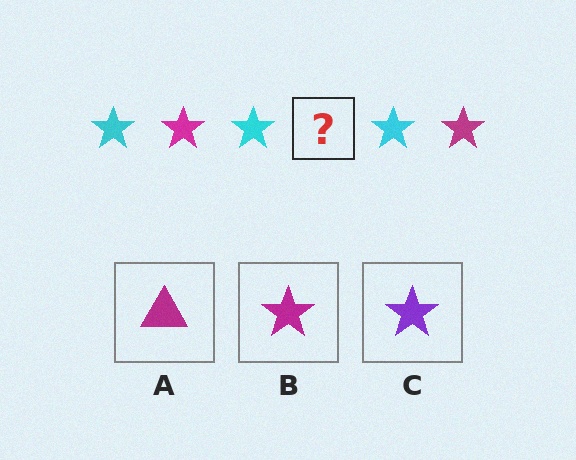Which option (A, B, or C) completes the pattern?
B.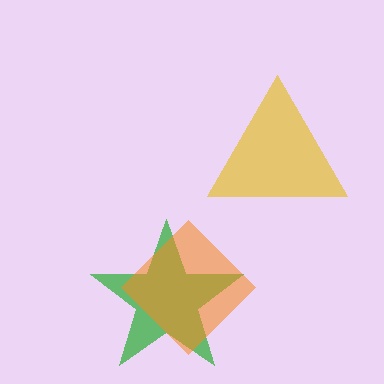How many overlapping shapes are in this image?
There are 3 overlapping shapes in the image.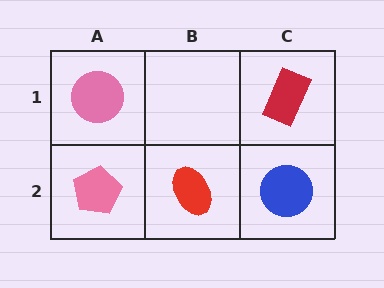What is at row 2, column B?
A red ellipse.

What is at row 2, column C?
A blue circle.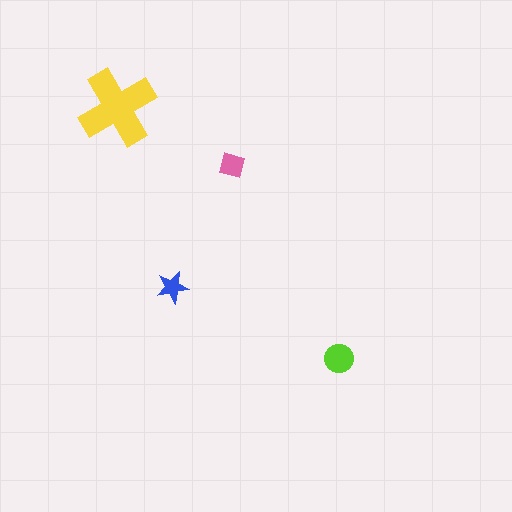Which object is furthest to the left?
The yellow cross is leftmost.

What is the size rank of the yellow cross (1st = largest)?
1st.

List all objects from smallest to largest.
The blue star, the pink diamond, the lime circle, the yellow cross.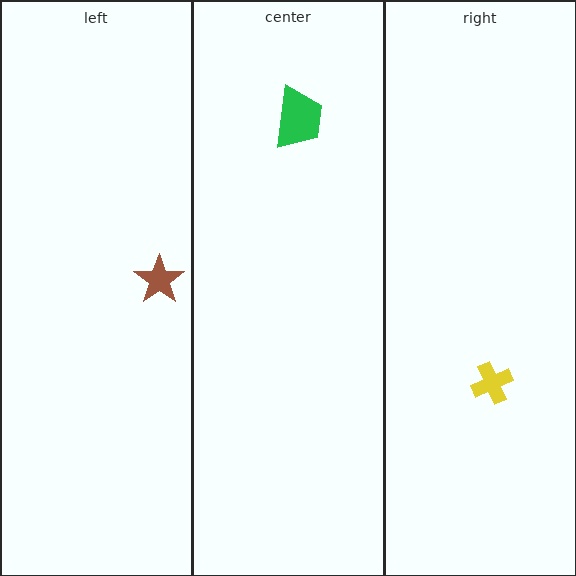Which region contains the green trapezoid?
The center region.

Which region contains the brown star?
The left region.